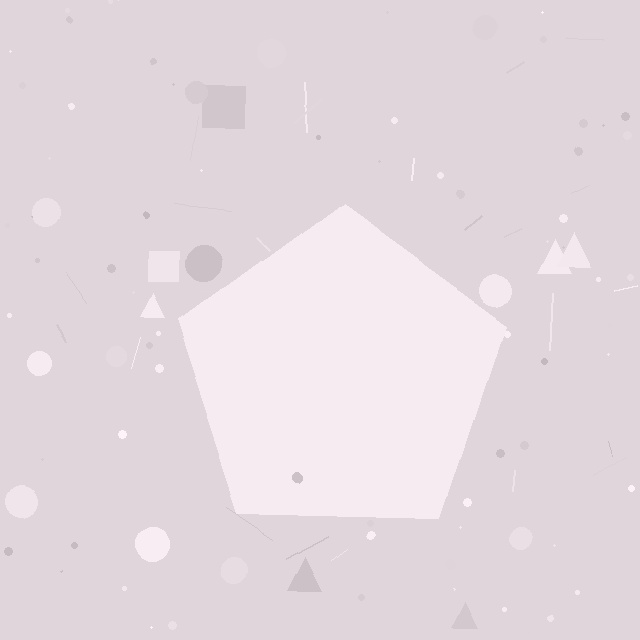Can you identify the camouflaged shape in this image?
The camouflaged shape is a pentagon.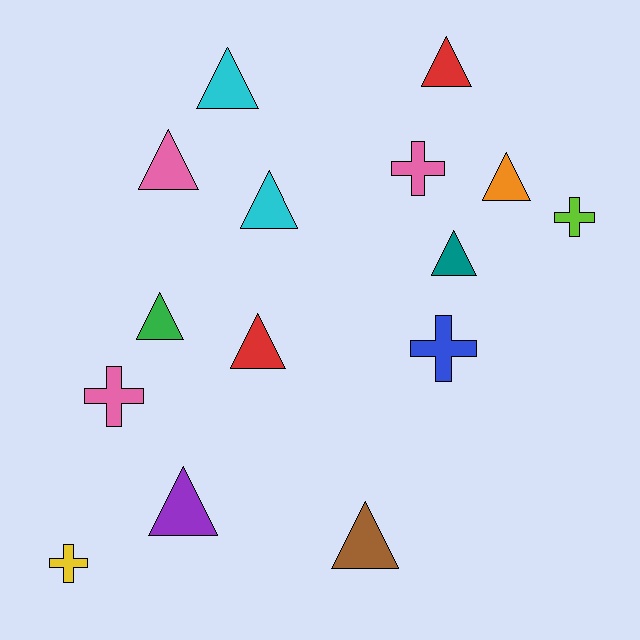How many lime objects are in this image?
There is 1 lime object.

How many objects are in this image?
There are 15 objects.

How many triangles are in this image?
There are 10 triangles.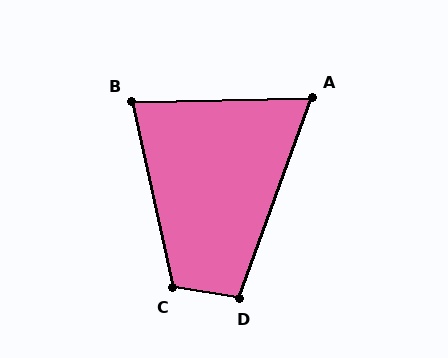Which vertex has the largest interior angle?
C, at approximately 111 degrees.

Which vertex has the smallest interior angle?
A, at approximately 69 degrees.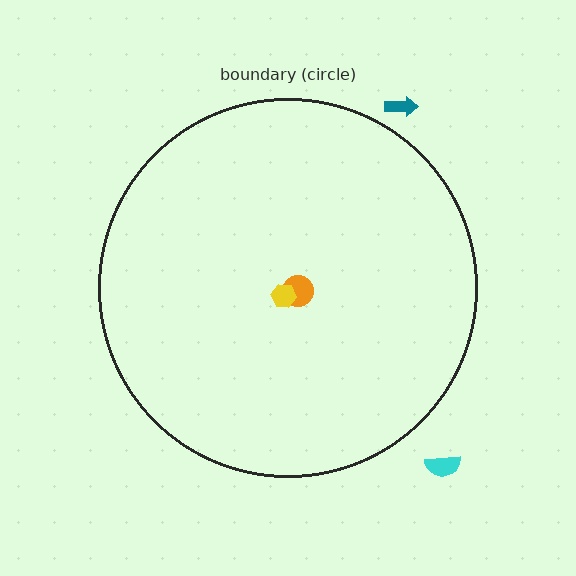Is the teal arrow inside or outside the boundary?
Outside.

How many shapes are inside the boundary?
2 inside, 2 outside.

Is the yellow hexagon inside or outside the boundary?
Inside.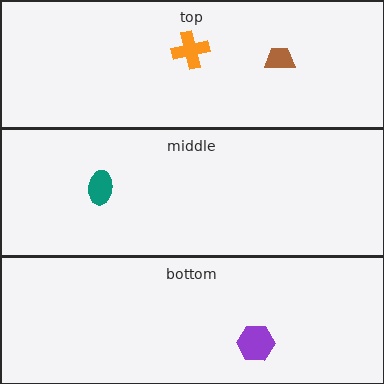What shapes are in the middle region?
The teal ellipse.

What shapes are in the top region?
The brown trapezoid, the orange cross.